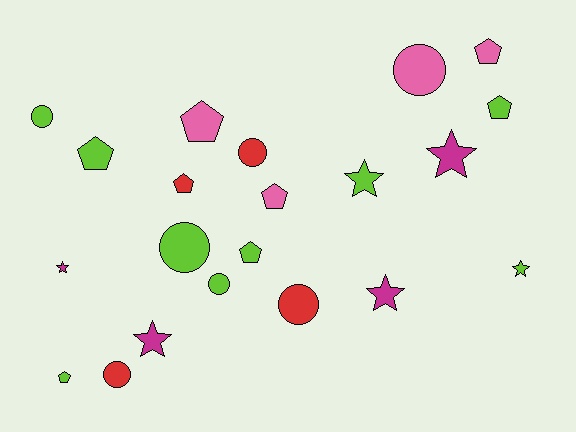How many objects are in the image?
There are 21 objects.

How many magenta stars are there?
There are 4 magenta stars.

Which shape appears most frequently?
Pentagon, with 8 objects.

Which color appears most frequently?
Lime, with 9 objects.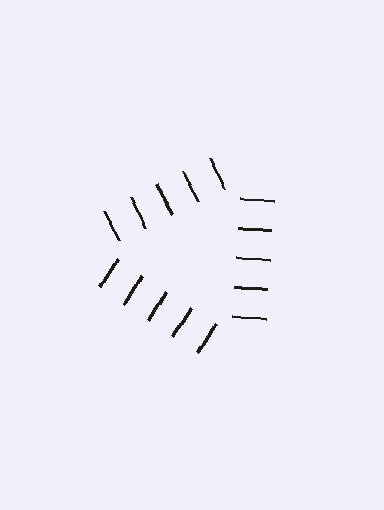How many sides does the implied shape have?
3 sides — the line-ends trace a triangle.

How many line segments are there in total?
15 — 5 along each of the 3 edges.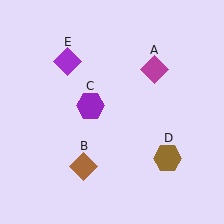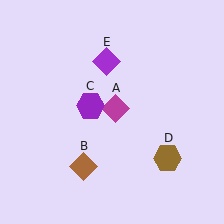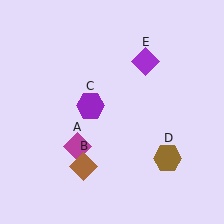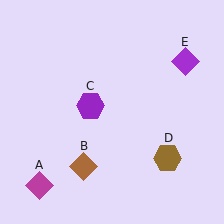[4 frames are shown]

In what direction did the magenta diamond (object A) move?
The magenta diamond (object A) moved down and to the left.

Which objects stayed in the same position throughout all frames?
Brown diamond (object B) and purple hexagon (object C) and brown hexagon (object D) remained stationary.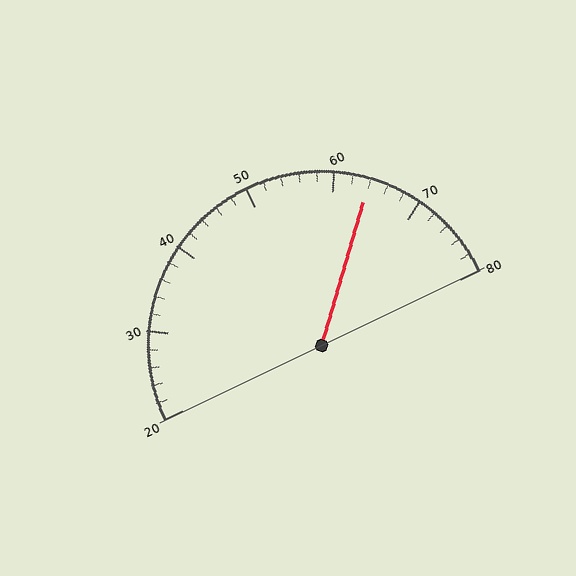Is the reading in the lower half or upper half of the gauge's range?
The reading is in the upper half of the range (20 to 80).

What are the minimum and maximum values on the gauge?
The gauge ranges from 20 to 80.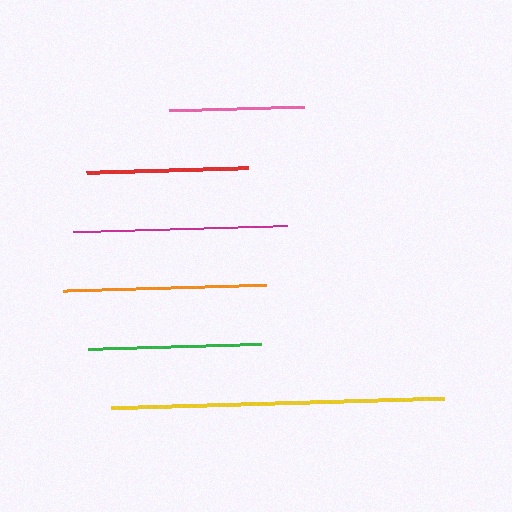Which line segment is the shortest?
The pink line is the shortest at approximately 136 pixels.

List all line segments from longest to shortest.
From longest to shortest: yellow, magenta, orange, green, red, pink.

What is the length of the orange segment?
The orange segment is approximately 202 pixels long.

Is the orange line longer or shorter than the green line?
The orange line is longer than the green line.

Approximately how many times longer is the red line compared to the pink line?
The red line is approximately 1.2 times the length of the pink line.